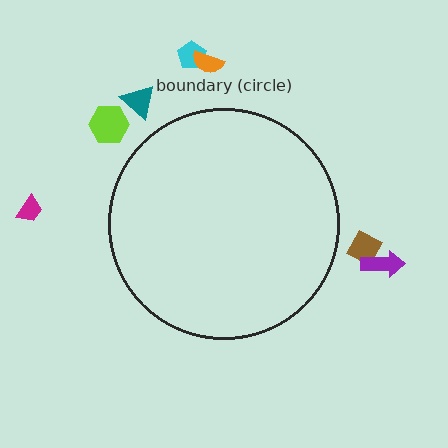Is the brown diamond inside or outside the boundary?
Outside.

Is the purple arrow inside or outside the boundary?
Outside.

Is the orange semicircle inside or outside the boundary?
Outside.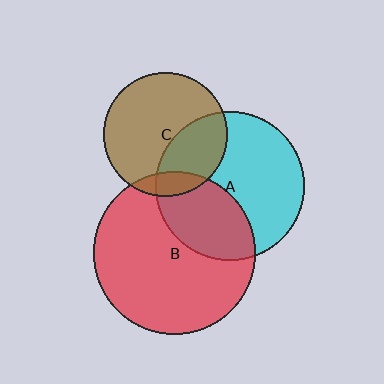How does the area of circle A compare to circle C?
Approximately 1.4 times.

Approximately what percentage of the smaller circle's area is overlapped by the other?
Approximately 35%.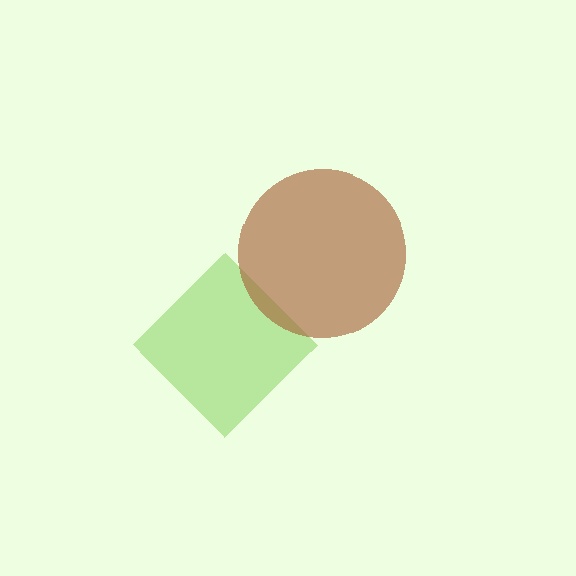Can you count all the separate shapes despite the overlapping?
Yes, there are 2 separate shapes.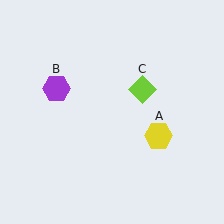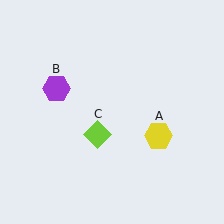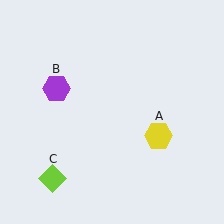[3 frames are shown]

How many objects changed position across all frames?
1 object changed position: lime diamond (object C).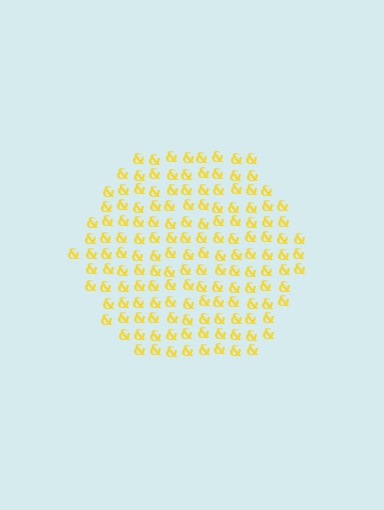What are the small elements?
The small elements are ampersands.